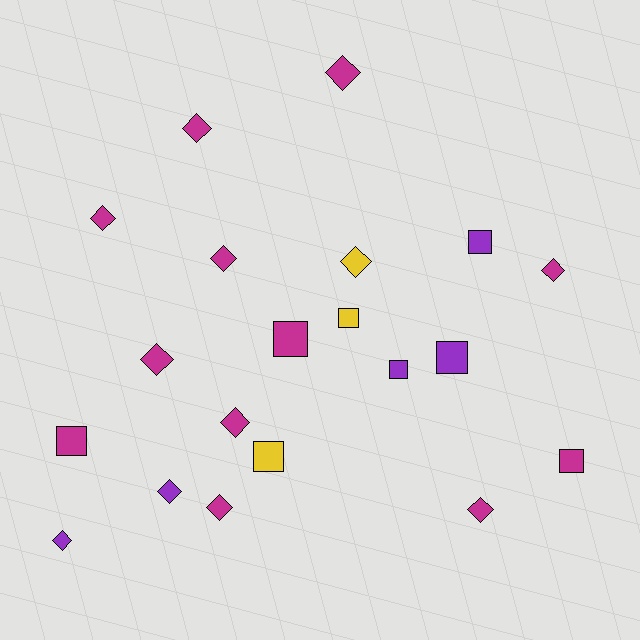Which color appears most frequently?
Magenta, with 12 objects.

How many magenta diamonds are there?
There are 9 magenta diamonds.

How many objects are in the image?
There are 20 objects.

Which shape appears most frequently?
Diamond, with 12 objects.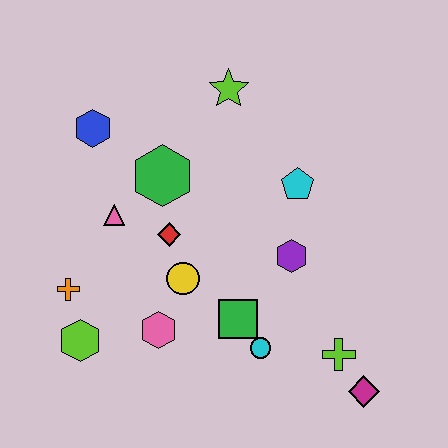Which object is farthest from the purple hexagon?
The blue hexagon is farthest from the purple hexagon.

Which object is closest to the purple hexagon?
The cyan pentagon is closest to the purple hexagon.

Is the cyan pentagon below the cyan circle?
No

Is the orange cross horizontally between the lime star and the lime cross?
No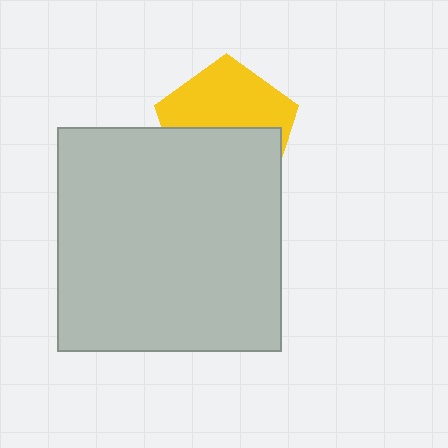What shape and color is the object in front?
The object in front is a light gray square.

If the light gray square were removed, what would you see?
You would see the complete yellow pentagon.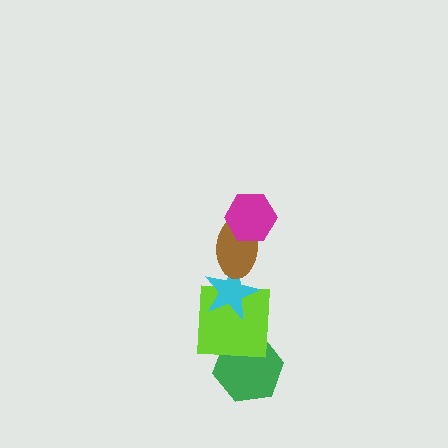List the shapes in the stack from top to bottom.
From top to bottom: the magenta hexagon, the brown ellipse, the cyan star, the lime square, the green hexagon.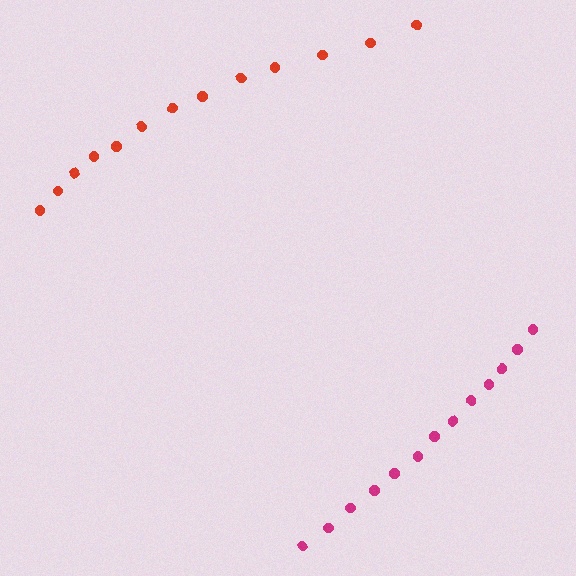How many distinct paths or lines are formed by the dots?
There are 2 distinct paths.